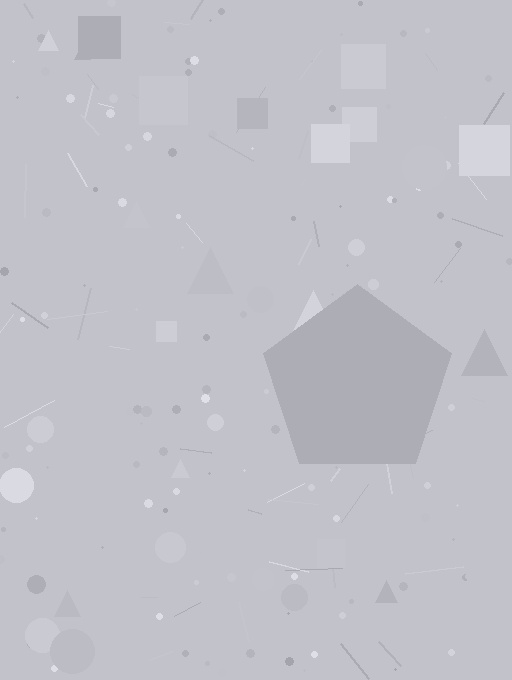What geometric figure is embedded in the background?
A pentagon is embedded in the background.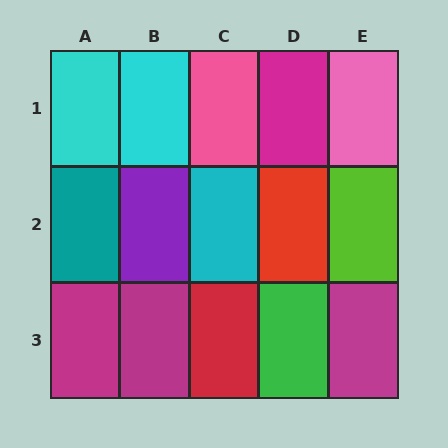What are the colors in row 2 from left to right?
Teal, purple, cyan, red, lime.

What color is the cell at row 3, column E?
Magenta.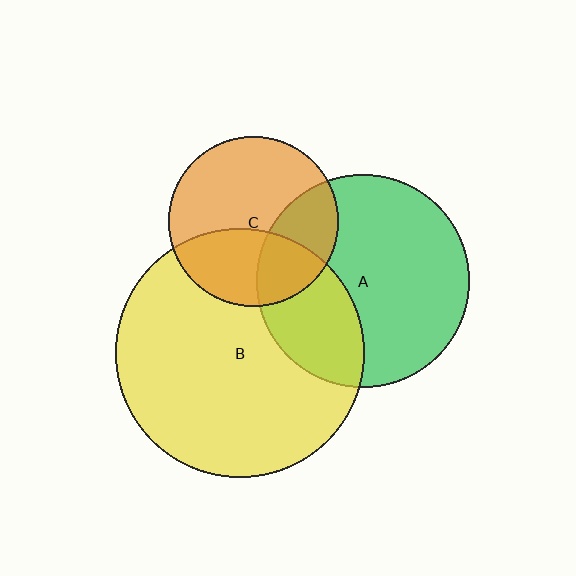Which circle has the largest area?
Circle B (yellow).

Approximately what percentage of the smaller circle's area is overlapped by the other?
Approximately 35%.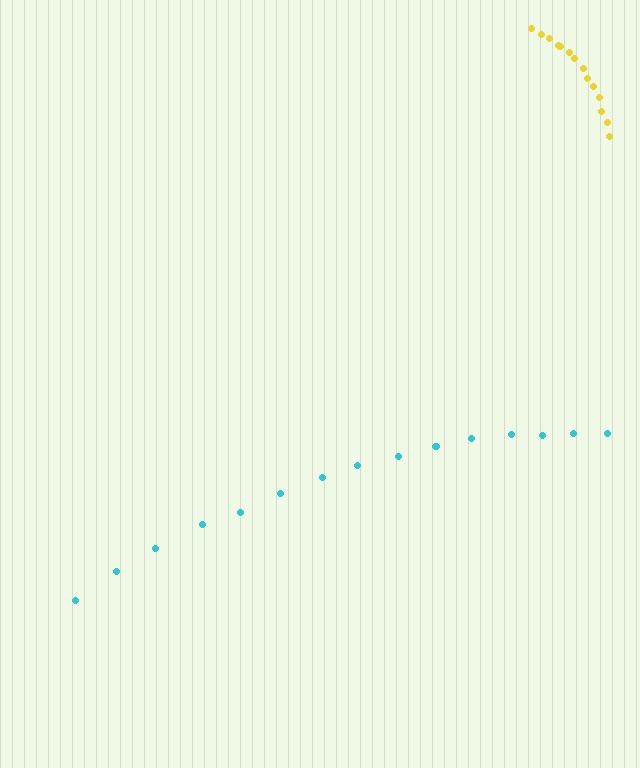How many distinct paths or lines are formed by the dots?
There are 2 distinct paths.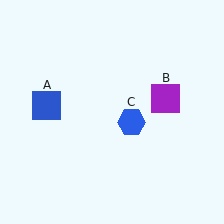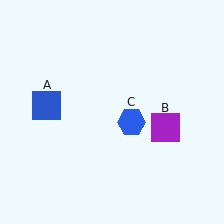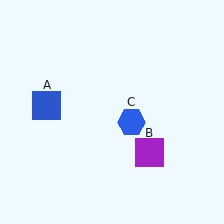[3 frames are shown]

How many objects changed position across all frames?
1 object changed position: purple square (object B).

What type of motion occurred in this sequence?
The purple square (object B) rotated clockwise around the center of the scene.